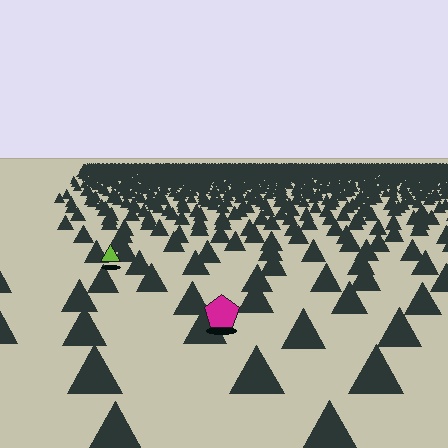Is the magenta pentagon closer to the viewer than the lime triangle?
Yes. The magenta pentagon is closer — you can tell from the texture gradient: the ground texture is coarser near it.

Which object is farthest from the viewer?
The lime triangle is farthest from the viewer. It appears smaller and the ground texture around it is denser.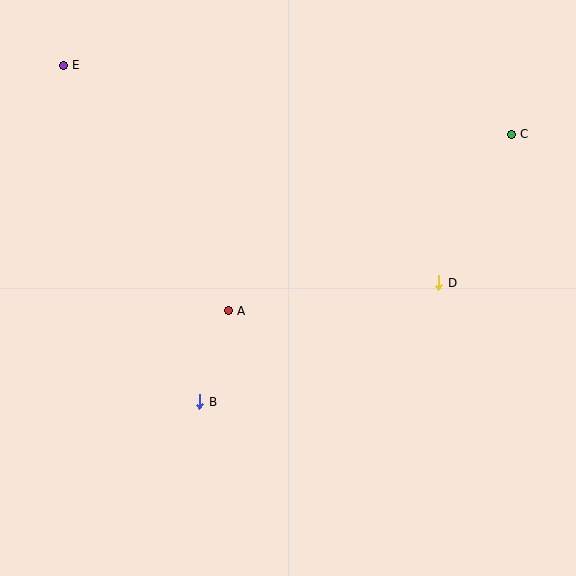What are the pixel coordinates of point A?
Point A is at (228, 311).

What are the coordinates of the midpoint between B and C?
The midpoint between B and C is at (355, 268).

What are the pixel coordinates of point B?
Point B is at (200, 402).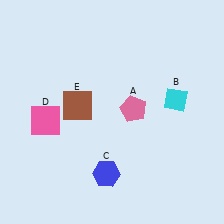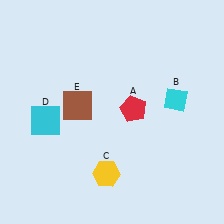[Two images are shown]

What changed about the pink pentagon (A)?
In Image 1, A is pink. In Image 2, it changed to red.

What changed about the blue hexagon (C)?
In Image 1, C is blue. In Image 2, it changed to yellow.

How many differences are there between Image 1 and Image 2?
There are 3 differences between the two images.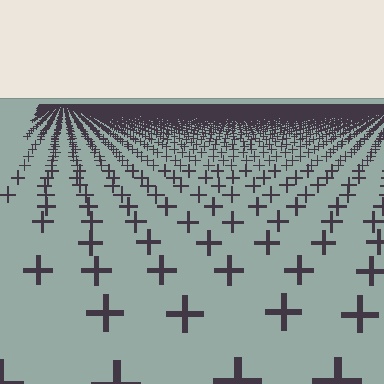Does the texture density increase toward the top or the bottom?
Density increases toward the top.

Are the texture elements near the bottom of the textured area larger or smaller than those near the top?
Larger. Near the bottom, elements are closer to the viewer and appear at a bigger on-screen size.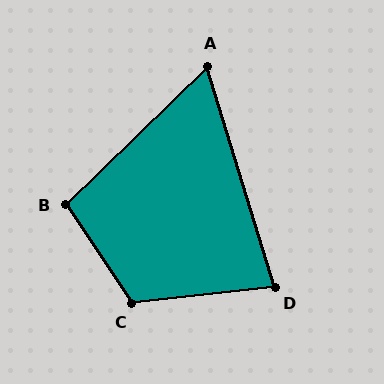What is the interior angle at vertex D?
Approximately 79 degrees (acute).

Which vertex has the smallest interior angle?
A, at approximately 63 degrees.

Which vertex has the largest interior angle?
C, at approximately 117 degrees.